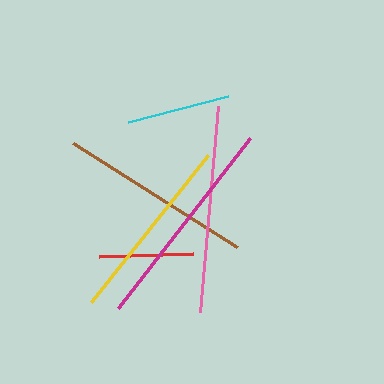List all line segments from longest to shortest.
From longest to shortest: magenta, pink, brown, yellow, cyan, red.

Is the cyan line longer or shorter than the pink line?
The pink line is longer than the cyan line.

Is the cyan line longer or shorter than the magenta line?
The magenta line is longer than the cyan line.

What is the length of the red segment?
The red segment is approximately 94 pixels long.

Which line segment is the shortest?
The red line is the shortest at approximately 94 pixels.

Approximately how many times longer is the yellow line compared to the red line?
The yellow line is approximately 2.0 times the length of the red line.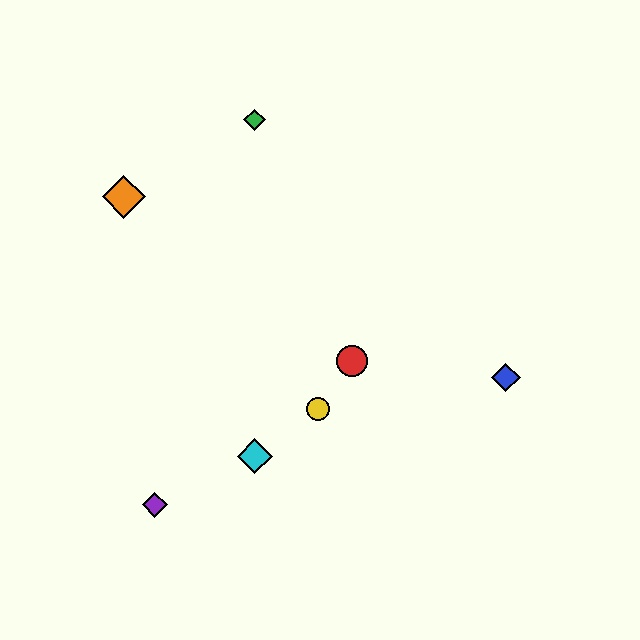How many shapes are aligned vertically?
2 shapes (the green diamond, the cyan diamond) are aligned vertically.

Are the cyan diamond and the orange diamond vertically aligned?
No, the cyan diamond is at x≈255 and the orange diamond is at x≈124.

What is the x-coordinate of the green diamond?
The green diamond is at x≈255.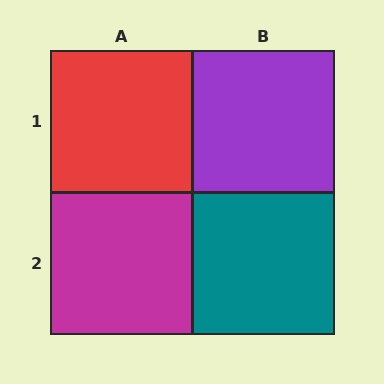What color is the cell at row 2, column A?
Magenta.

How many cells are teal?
1 cell is teal.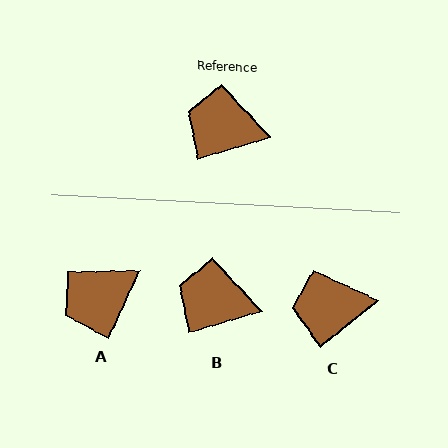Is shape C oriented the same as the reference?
No, it is off by about 22 degrees.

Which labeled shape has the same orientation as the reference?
B.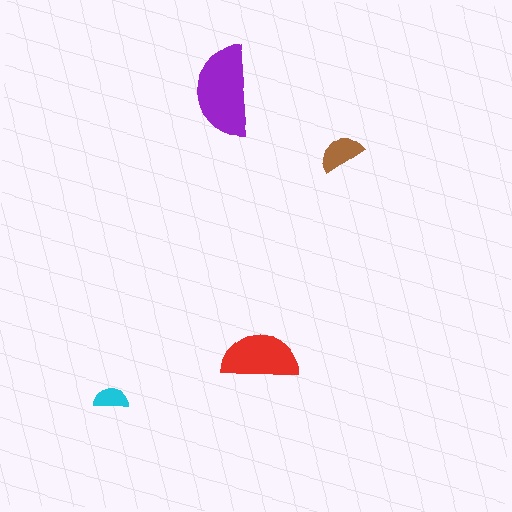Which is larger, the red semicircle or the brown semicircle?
The red one.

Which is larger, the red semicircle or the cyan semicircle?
The red one.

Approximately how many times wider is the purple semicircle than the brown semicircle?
About 2 times wider.